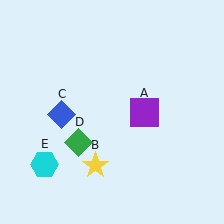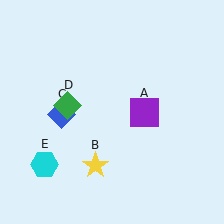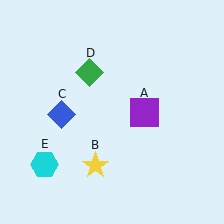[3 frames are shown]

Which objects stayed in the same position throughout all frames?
Purple square (object A) and yellow star (object B) and blue diamond (object C) and cyan hexagon (object E) remained stationary.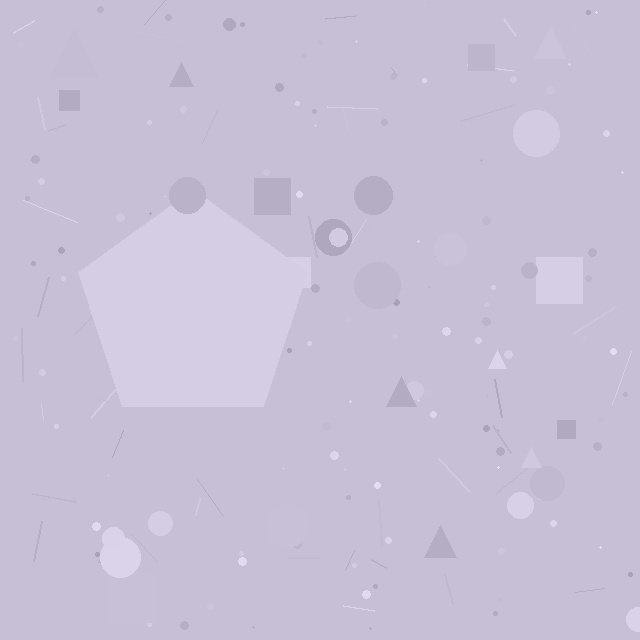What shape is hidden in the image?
A pentagon is hidden in the image.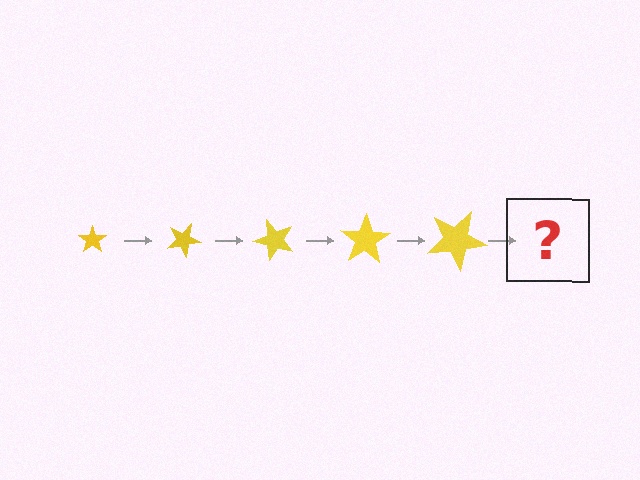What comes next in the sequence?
The next element should be a star, larger than the previous one and rotated 125 degrees from the start.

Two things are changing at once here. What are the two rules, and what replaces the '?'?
The two rules are that the star grows larger each step and it rotates 25 degrees each step. The '?' should be a star, larger than the previous one and rotated 125 degrees from the start.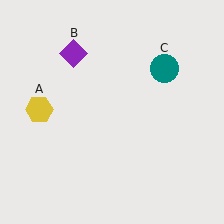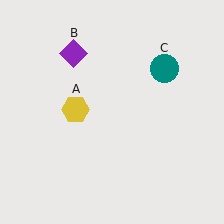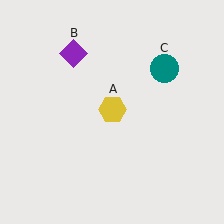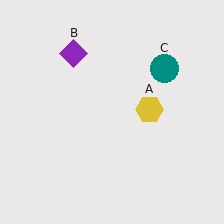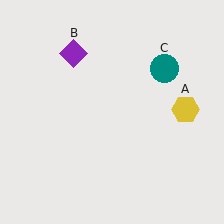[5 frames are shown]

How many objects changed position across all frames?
1 object changed position: yellow hexagon (object A).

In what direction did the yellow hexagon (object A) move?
The yellow hexagon (object A) moved right.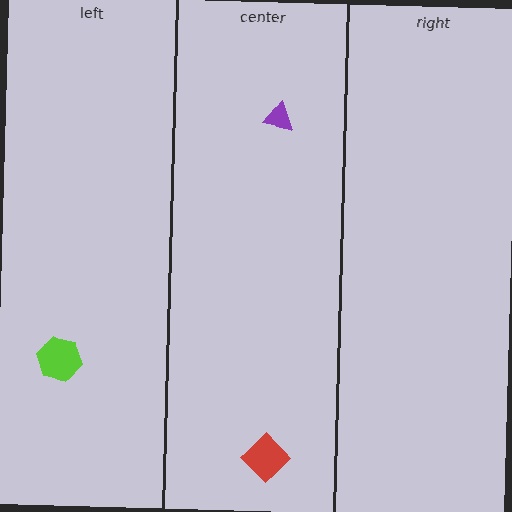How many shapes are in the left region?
1.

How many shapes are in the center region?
2.